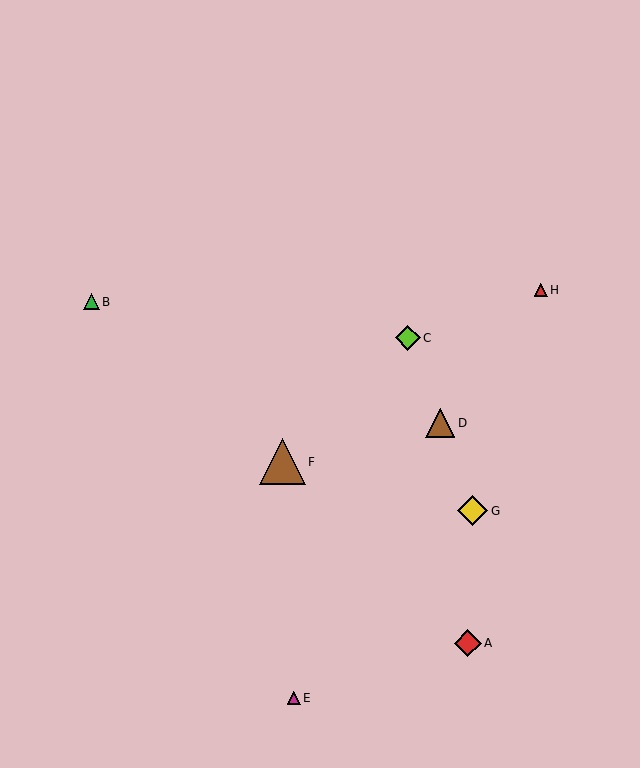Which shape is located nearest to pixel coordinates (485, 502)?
The yellow diamond (labeled G) at (472, 511) is nearest to that location.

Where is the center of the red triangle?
The center of the red triangle is at (541, 290).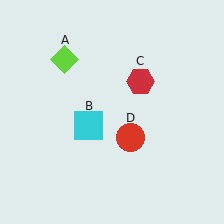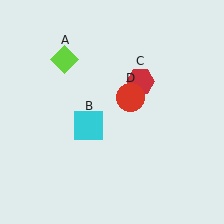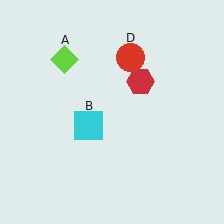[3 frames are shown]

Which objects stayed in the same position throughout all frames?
Lime diamond (object A) and cyan square (object B) and red hexagon (object C) remained stationary.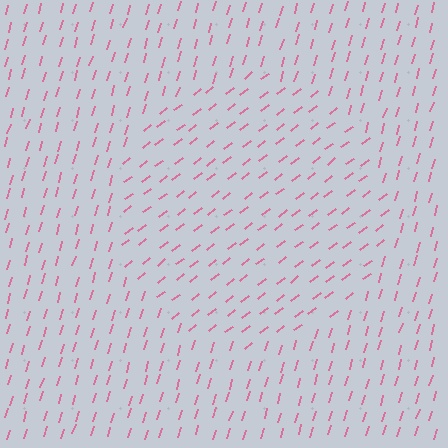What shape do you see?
I see a circle.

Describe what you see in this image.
The image is filled with small pink line segments. A circle region in the image has lines oriented differently from the surrounding lines, creating a visible texture boundary.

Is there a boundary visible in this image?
Yes, there is a texture boundary formed by a change in line orientation.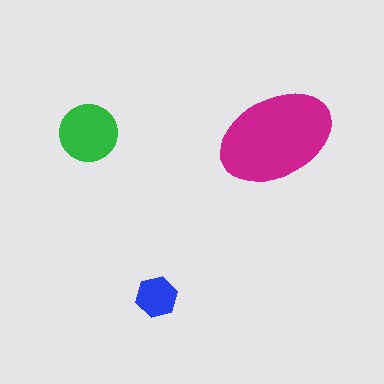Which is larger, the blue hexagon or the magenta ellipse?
The magenta ellipse.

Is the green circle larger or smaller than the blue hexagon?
Larger.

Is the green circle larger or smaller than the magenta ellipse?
Smaller.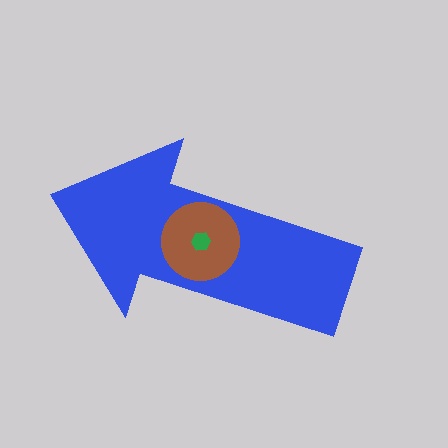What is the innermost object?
The green hexagon.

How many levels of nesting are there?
3.